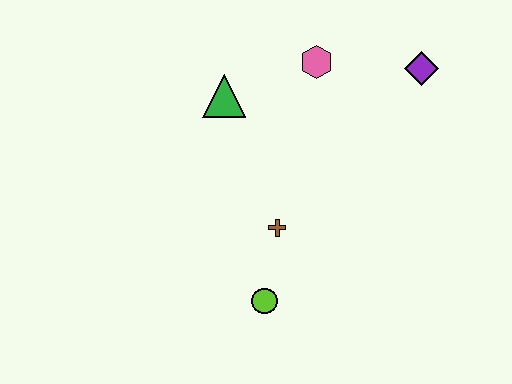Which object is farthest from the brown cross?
The purple diamond is farthest from the brown cross.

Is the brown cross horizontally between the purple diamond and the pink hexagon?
No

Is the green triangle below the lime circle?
No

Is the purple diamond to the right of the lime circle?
Yes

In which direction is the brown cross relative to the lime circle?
The brown cross is above the lime circle.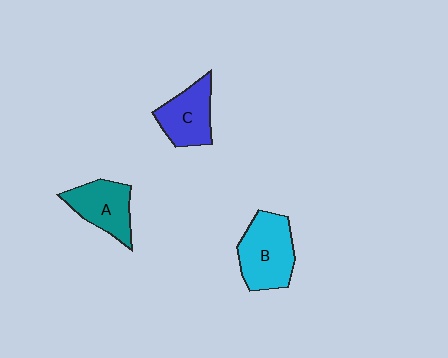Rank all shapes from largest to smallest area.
From largest to smallest: B (cyan), A (teal), C (blue).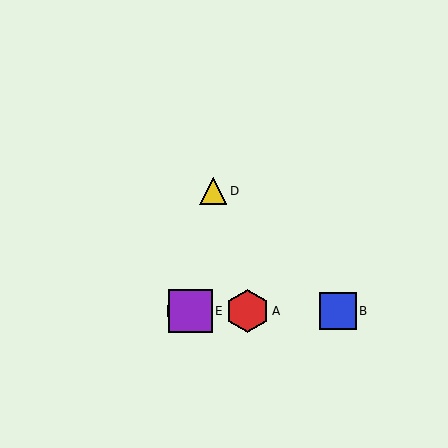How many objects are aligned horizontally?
4 objects (A, B, C, E) are aligned horizontally.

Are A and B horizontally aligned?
Yes, both are at y≈311.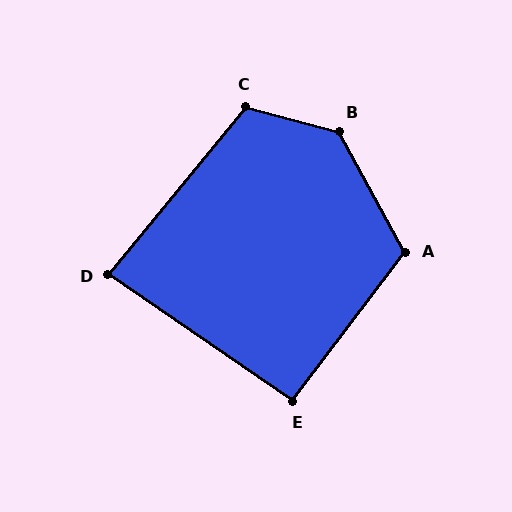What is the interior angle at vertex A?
Approximately 114 degrees (obtuse).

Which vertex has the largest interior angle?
B, at approximately 134 degrees.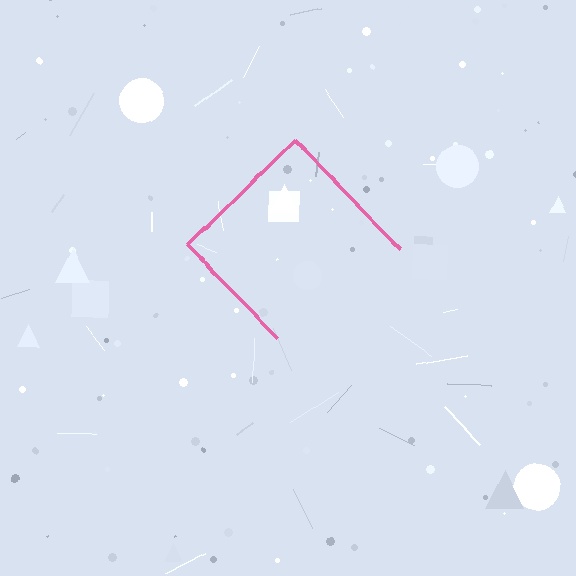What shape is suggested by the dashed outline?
The dashed outline suggests a diamond.